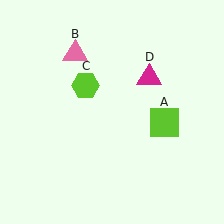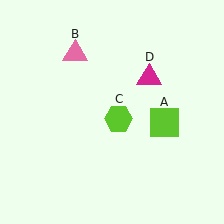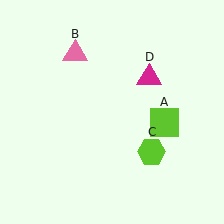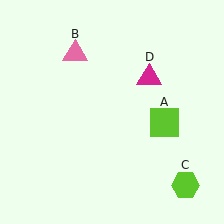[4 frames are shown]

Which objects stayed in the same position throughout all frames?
Lime square (object A) and pink triangle (object B) and magenta triangle (object D) remained stationary.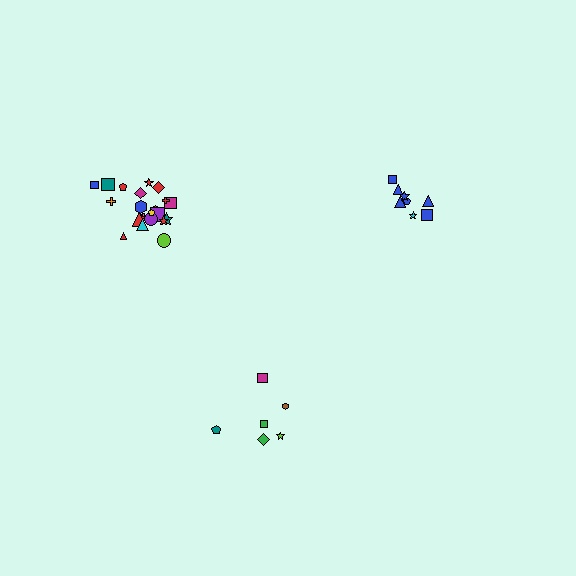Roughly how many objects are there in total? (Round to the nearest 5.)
Roughly 35 objects in total.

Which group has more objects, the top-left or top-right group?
The top-left group.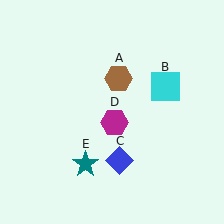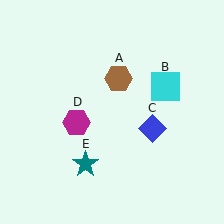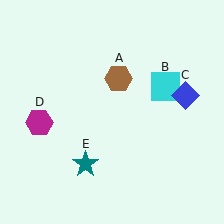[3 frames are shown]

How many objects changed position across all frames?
2 objects changed position: blue diamond (object C), magenta hexagon (object D).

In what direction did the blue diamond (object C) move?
The blue diamond (object C) moved up and to the right.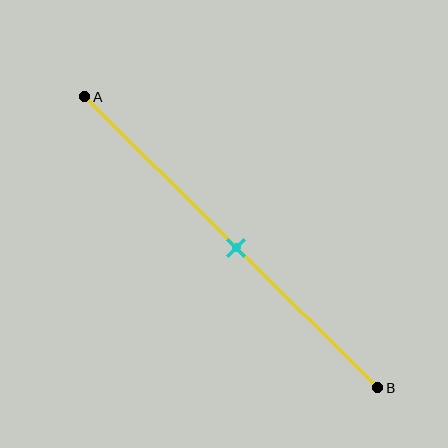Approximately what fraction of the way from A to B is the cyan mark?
The cyan mark is approximately 50% of the way from A to B.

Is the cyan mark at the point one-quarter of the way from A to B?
No, the mark is at about 50% from A, not at the 25% one-quarter point.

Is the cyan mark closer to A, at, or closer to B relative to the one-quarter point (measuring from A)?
The cyan mark is closer to point B than the one-quarter point of segment AB.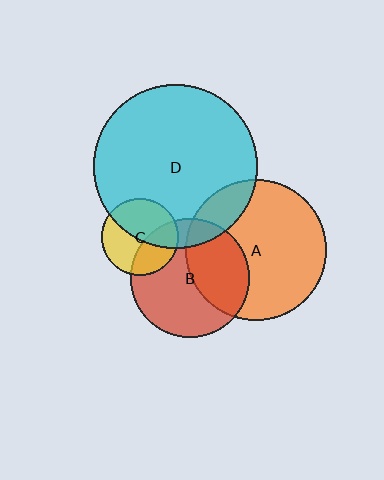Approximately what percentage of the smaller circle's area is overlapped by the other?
Approximately 35%.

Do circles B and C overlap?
Yes.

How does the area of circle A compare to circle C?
Approximately 3.3 times.